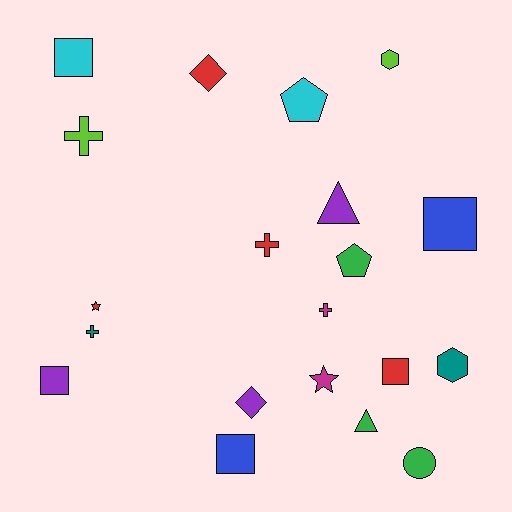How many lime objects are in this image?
There are 2 lime objects.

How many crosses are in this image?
There are 4 crosses.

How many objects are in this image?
There are 20 objects.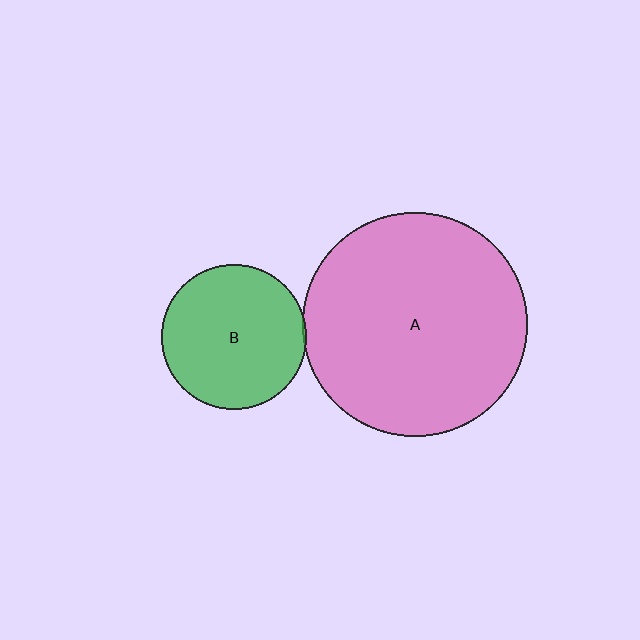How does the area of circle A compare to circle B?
Approximately 2.4 times.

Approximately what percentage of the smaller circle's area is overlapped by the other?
Approximately 5%.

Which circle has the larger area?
Circle A (pink).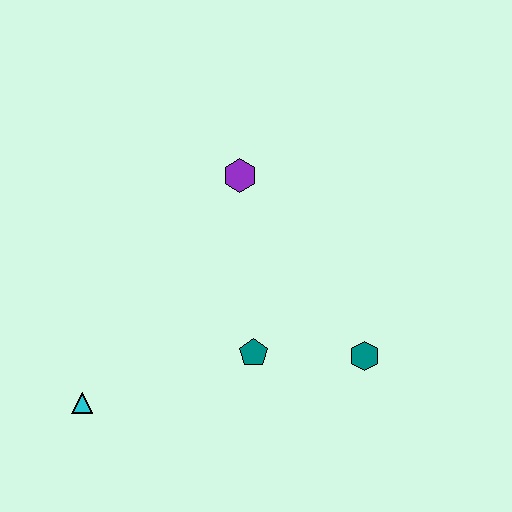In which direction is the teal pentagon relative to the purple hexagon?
The teal pentagon is below the purple hexagon.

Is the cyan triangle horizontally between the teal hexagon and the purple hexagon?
No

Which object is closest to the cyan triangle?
The teal pentagon is closest to the cyan triangle.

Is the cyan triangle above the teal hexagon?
No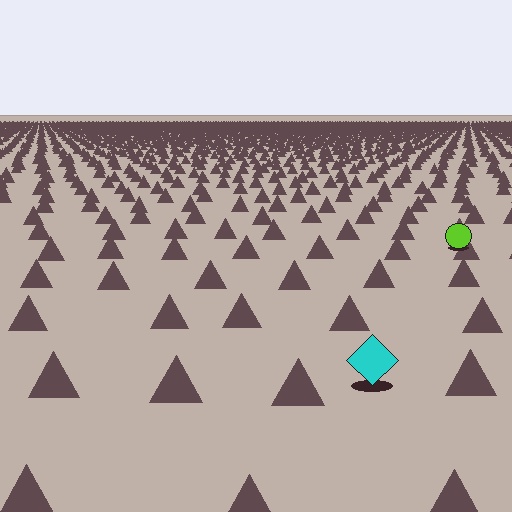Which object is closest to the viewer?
The cyan diamond is closest. The texture marks near it are larger and more spread out.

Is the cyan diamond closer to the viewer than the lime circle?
Yes. The cyan diamond is closer — you can tell from the texture gradient: the ground texture is coarser near it.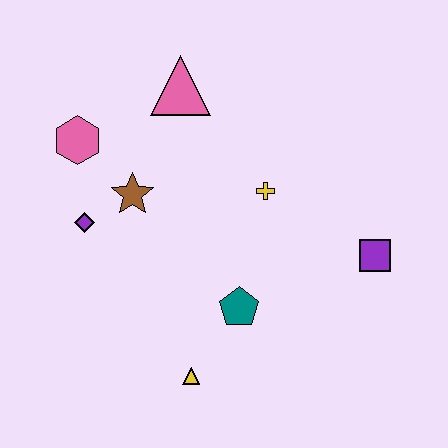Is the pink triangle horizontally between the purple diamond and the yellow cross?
Yes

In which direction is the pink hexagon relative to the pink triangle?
The pink hexagon is to the left of the pink triangle.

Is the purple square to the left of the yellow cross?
No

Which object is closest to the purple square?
The yellow cross is closest to the purple square.